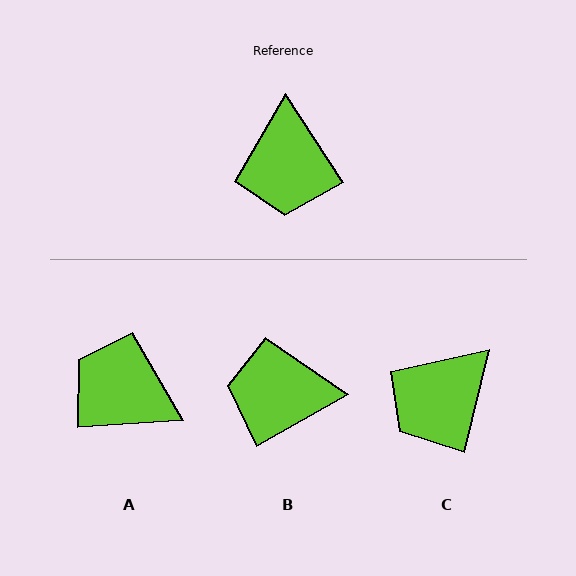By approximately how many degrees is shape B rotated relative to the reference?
Approximately 94 degrees clockwise.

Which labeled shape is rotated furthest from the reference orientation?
A, about 120 degrees away.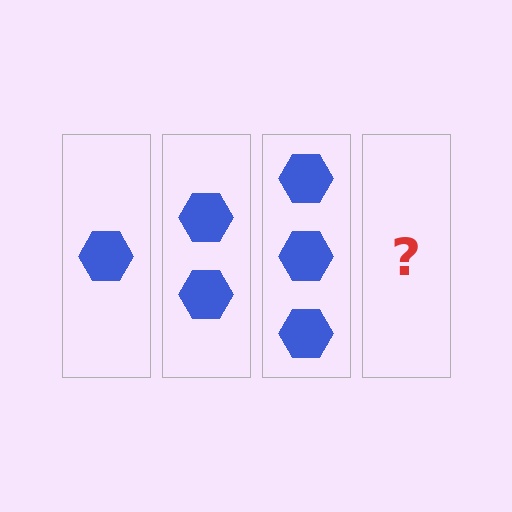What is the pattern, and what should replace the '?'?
The pattern is that each step adds one more hexagon. The '?' should be 4 hexagons.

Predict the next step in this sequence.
The next step is 4 hexagons.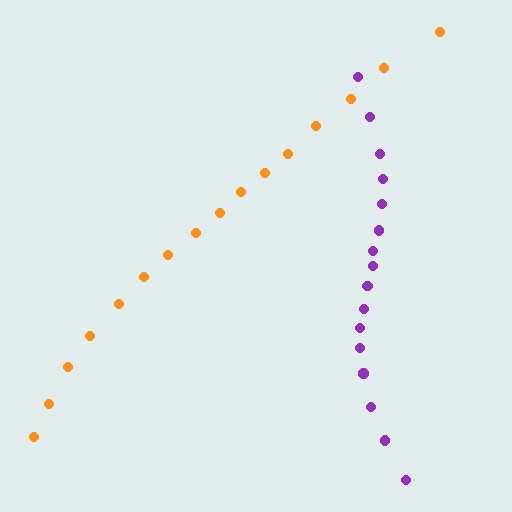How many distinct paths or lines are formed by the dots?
There are 2 distinct paths.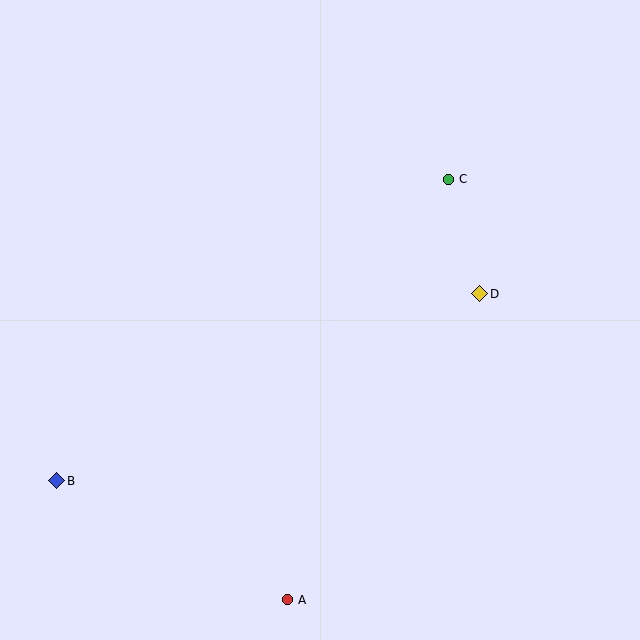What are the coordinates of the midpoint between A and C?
The midpoint between A and C is at (368, 390).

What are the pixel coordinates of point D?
Point D is at (480, 294).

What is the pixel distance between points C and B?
The distance between C and B is 495 pixels.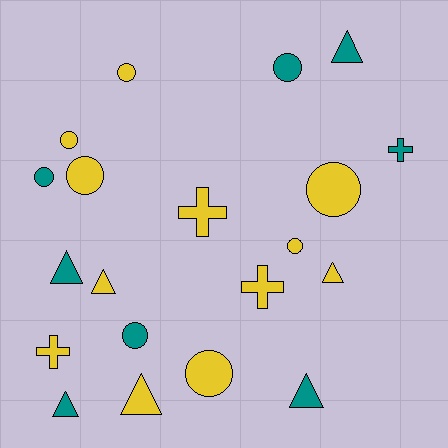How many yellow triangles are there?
There are 3 yellow triangles.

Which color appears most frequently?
Yellow, with 12 objects.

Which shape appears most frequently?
Circle, with 9 objects.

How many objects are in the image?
There are 20 objects.